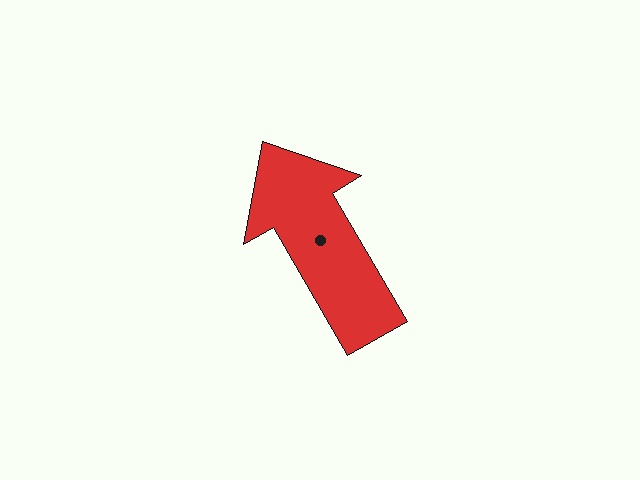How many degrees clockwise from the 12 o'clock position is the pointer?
Approximately 330 degrees.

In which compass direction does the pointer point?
Northwest.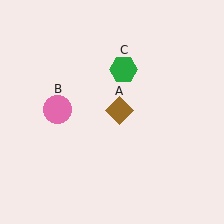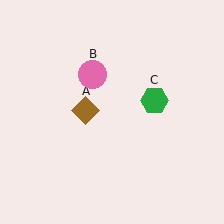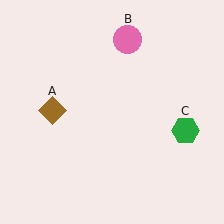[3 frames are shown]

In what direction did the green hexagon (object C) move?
The green hexagon (object C) moved down and to the right.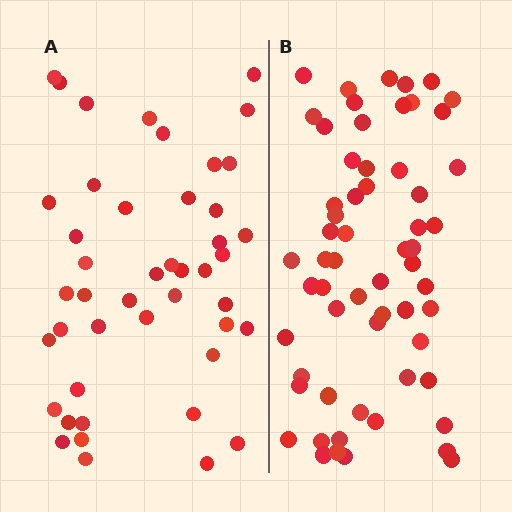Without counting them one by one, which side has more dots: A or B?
Region B (the right region) has more dots.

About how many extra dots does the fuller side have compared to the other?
Region B has approximately 15 more dots than region A.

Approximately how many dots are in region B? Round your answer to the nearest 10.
About 60 dots.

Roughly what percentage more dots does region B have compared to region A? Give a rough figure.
About 35% more.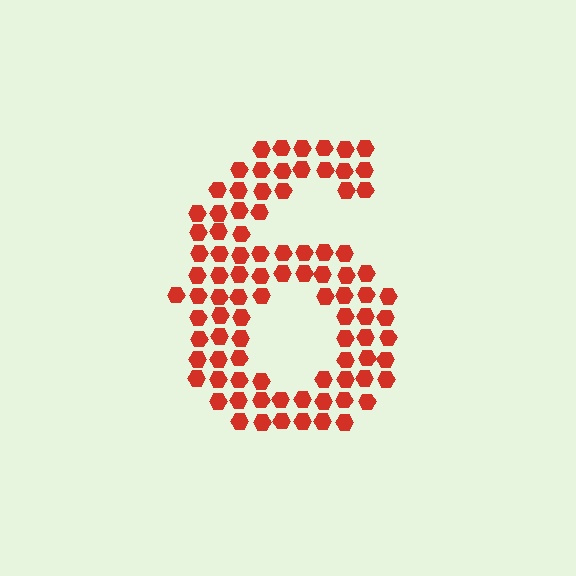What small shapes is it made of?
It is made of small hexagons.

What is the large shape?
The large shape is the digit 6.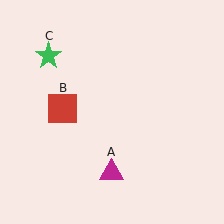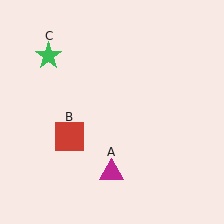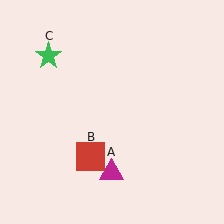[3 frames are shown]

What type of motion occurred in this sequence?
The red square (object B) rotated counterclockwise around the center of the scene.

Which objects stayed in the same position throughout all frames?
Magenta triangle (object A) and green star (object C) remained stationary.